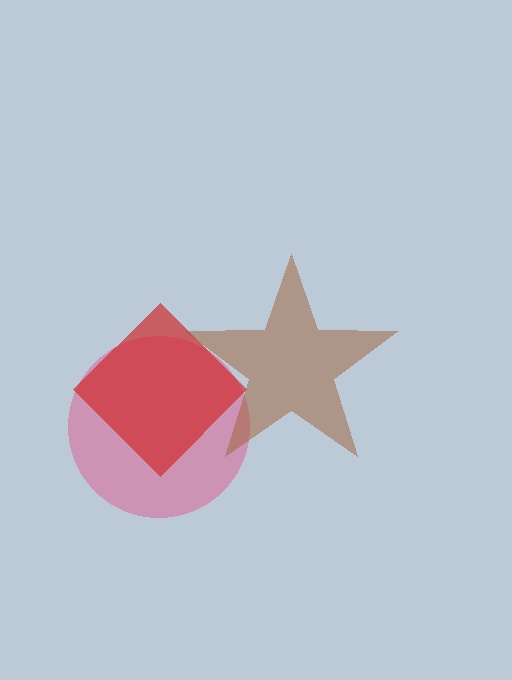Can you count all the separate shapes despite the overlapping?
Yes, there are 3 separate shapes.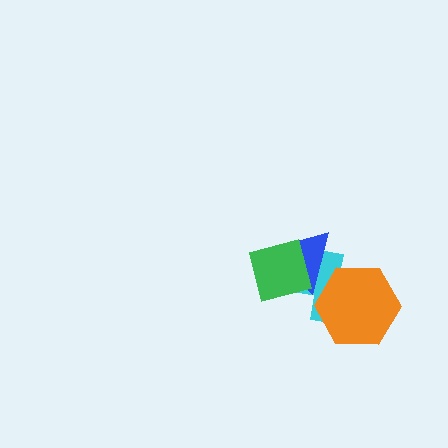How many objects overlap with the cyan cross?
3 objects overlap with the cyan cross.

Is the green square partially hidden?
No, no other shape covers it.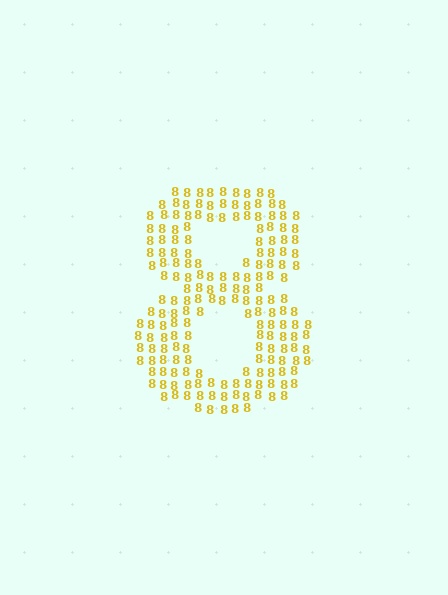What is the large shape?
The large shape is the digit 8.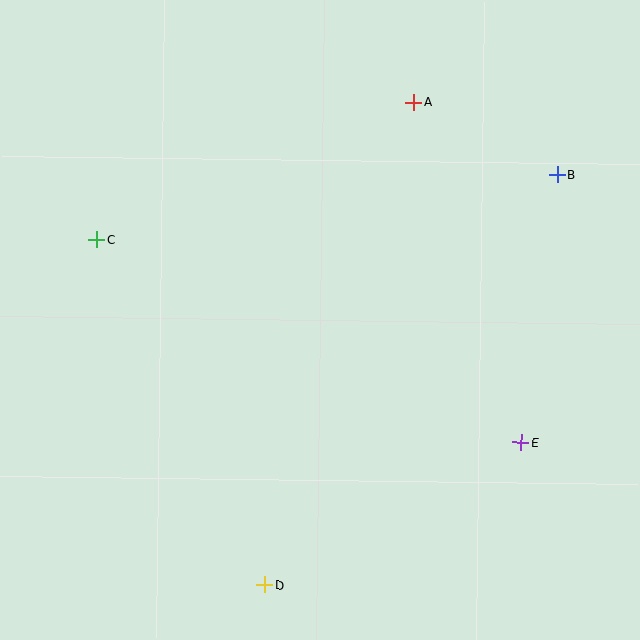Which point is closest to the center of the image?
Point E at (521, 442) is closest to the center.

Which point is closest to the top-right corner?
Point B is closest to the top-right corner.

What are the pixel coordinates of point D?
Point D is at (265, 585).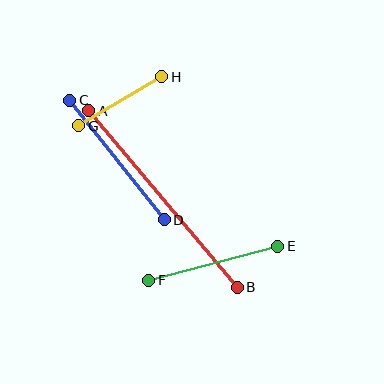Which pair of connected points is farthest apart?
Points A and B are farthest apart.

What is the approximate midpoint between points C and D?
The midpoint is at approximately (117, 160) pixels.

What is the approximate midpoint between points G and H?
The midpoint is at approximately (120, 101) pixels.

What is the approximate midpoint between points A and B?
The midpoint is at approximately (163, 199) pixels.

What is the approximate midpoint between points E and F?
The midpoint is at approximately (213, 263) pixels.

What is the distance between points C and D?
The distance is approximately 153 pixels.